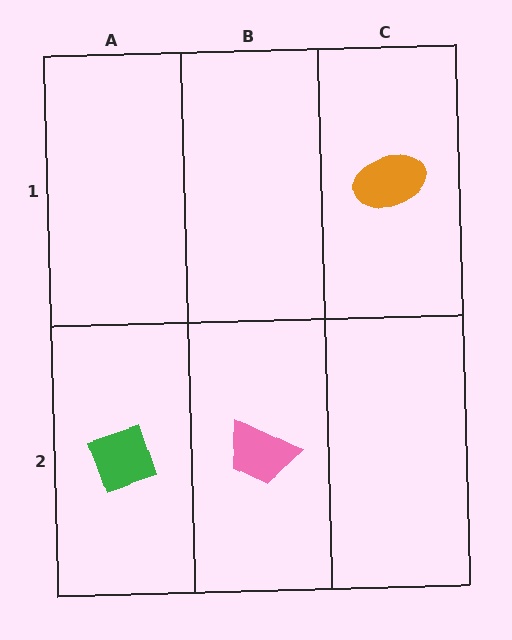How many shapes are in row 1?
1 shape.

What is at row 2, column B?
A pink trapezoid.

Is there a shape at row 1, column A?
No, that cell is empty.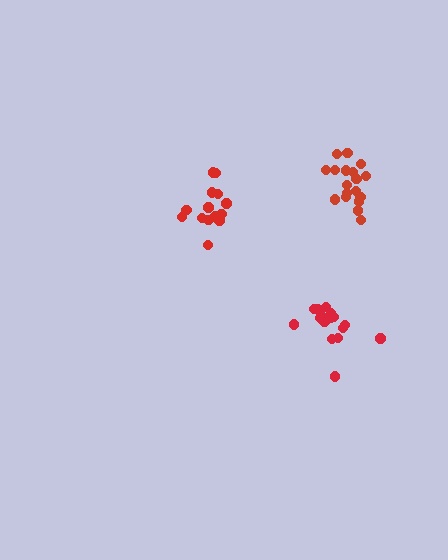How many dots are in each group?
Group 1: 16 dots, Group 2: 18 dots, Group 3: 18 dots (52 total).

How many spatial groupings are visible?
There are 3 spatial groupings.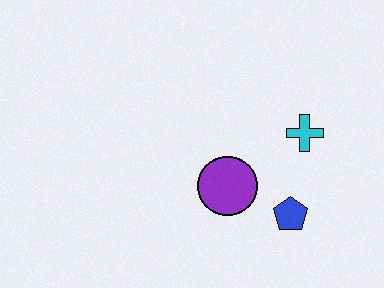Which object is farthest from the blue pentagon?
The cyan cross is farthest from the blue pentagon.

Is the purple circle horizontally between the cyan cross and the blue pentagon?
No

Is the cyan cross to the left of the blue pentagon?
No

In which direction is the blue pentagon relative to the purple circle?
The blue pentagon is to the right of the purple circle.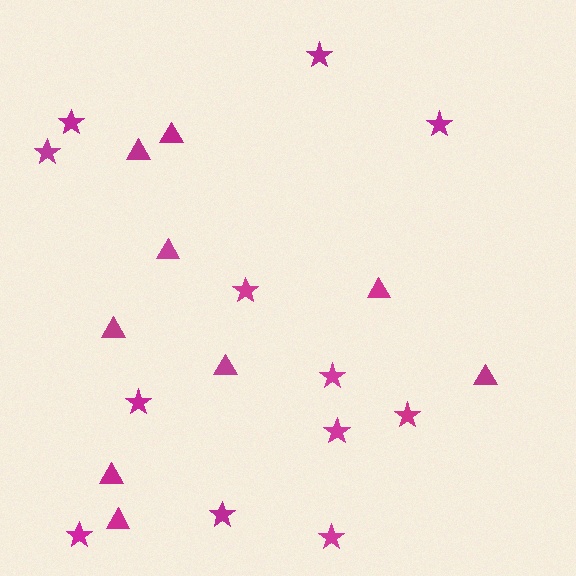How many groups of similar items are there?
There are 2 groups: one group of triangles (9) and one group of stars (12).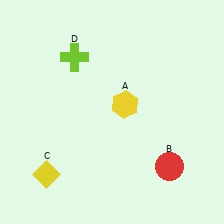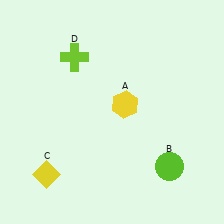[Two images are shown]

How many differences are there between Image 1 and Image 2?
There is 1 difference between the two images.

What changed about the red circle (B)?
In Image 1, B is red. In Image 2, it changed to lime.